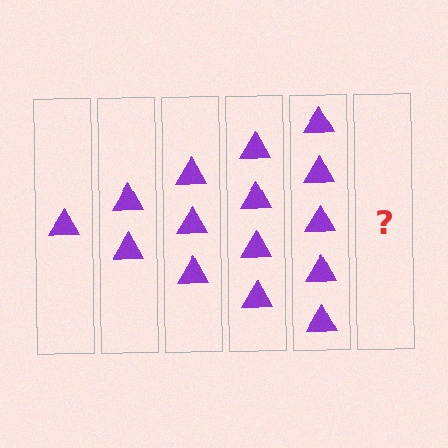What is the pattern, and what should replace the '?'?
The pattern is that each step adds one more triangle. The '?' should be 6 triangles.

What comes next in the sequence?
The next element should be 6 triangles.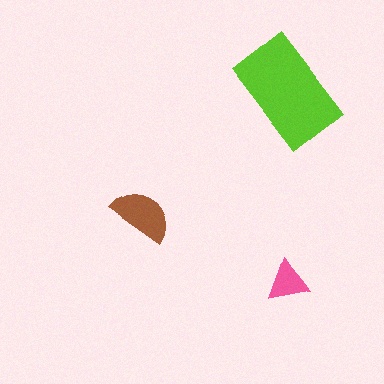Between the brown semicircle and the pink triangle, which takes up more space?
The brown semicircle.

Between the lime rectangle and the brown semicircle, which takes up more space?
The lime rectangle.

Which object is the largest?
The lime rectangle.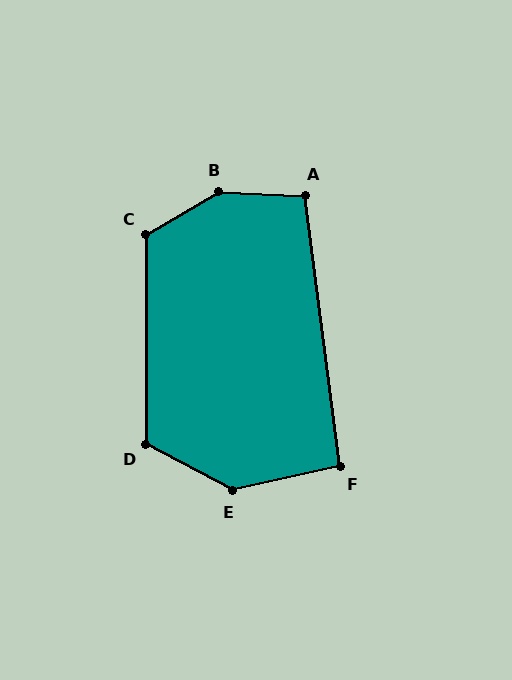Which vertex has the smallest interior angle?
F, at approximately 95 degrees.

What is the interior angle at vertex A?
Approximately 100 degrees (obtuse).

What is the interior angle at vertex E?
Approximately 140 degrees (obtuse).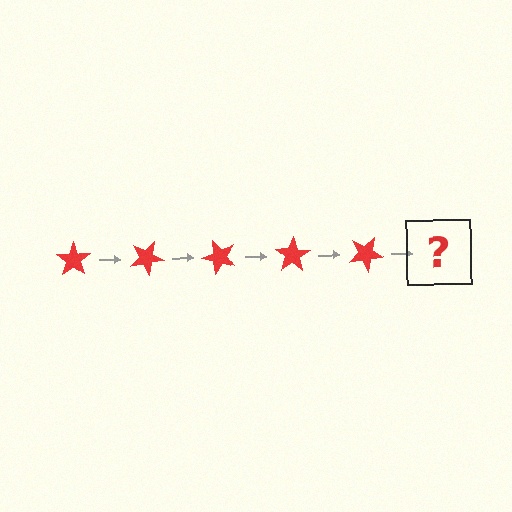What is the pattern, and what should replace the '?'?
The pattern is that the star rotates 25 degrees each step. The '?' should be a red star rotated 125 degrees.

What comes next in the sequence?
The next element should be a red star rotated 125 degrees.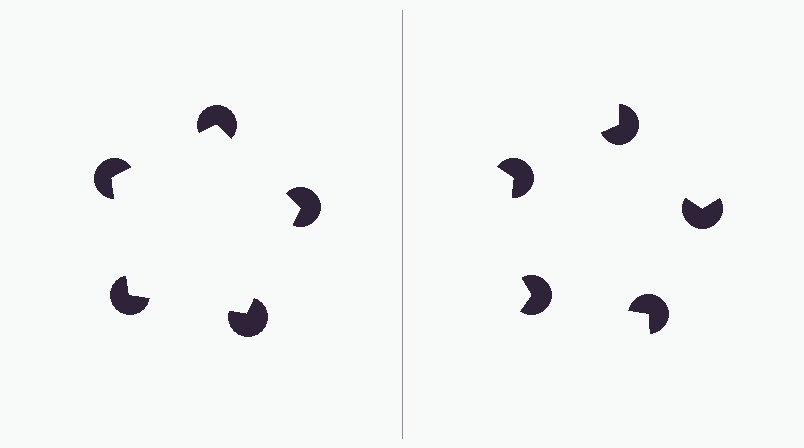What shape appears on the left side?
An illusory pentagon.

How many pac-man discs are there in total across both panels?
10 — 5 on each side.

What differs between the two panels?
The pac-man discs are positioned identically on both sides; only the wedge orientations differ. On the left they align to a pentagon; on the right they are misaligned.